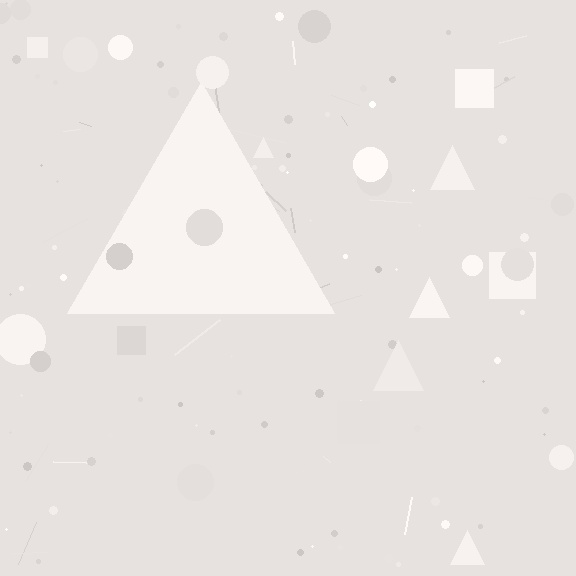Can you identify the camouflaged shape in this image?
The camouflaged shape is a triangle.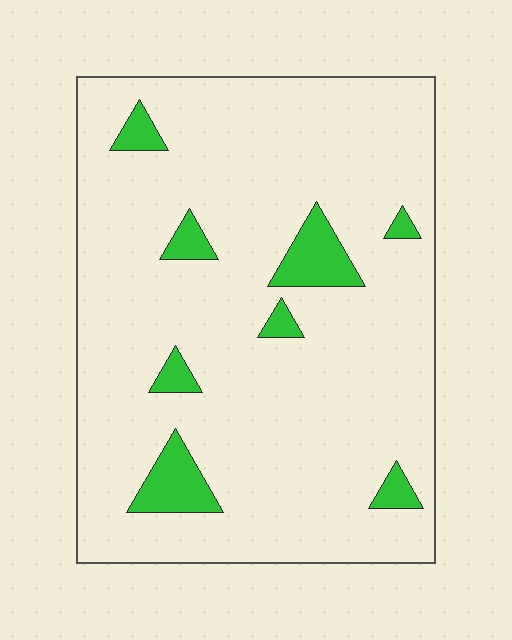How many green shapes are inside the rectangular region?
8.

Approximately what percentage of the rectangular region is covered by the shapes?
Approximately 10%.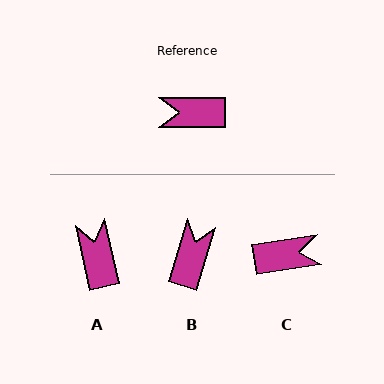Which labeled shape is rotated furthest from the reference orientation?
C, about 171 degrees away.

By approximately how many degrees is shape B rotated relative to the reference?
Approximately 106 degrees clockwise.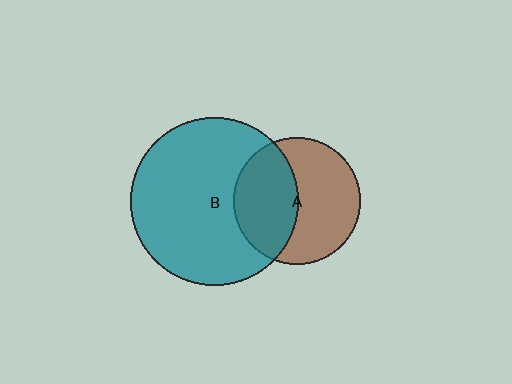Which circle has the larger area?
Circle B (teal).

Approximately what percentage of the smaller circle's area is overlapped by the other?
Approximately 45%.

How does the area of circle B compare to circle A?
Approximately 1.7 times.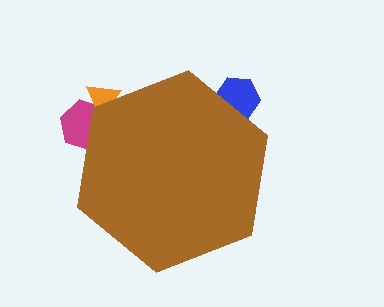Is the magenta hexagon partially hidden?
Yes, the magenta hexagon is partially hidden behind the brown hexagon.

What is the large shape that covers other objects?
A brown hexagon.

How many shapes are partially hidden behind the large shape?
3 shapes are partially hidden.